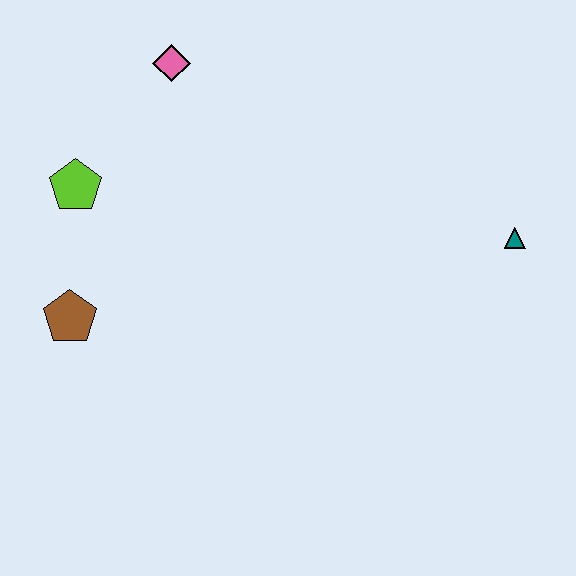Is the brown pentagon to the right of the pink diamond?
No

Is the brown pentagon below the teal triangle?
Yes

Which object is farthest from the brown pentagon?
The teal triangle is farthest from the brown pentagon.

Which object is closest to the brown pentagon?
The lime pentagon is closest to the brown pentagon.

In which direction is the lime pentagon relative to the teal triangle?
The lime pentagon is to the left of the teal triangle.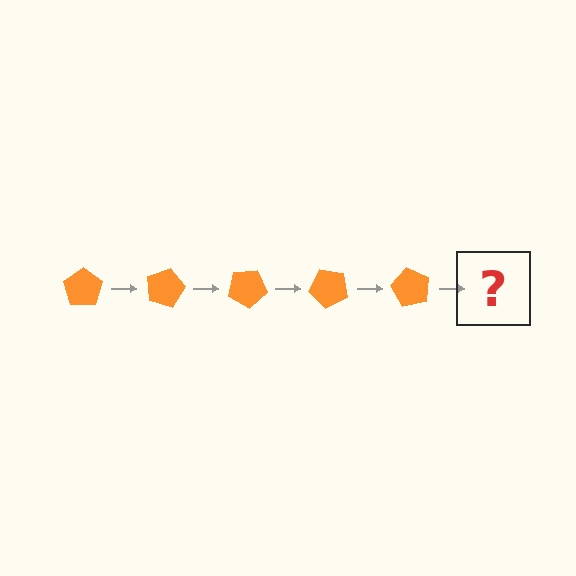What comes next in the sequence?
The next element should be an orange pentagon rotated 75 degrees.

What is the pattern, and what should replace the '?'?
The pattern is that the pentagon rotates 15 degrees each step. The '?' should be an orange pentagon rotated 75 degrees.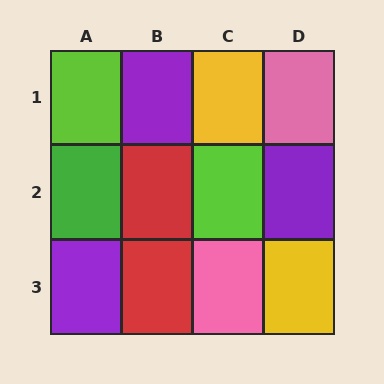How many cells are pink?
2 cells are pink.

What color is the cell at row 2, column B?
Red.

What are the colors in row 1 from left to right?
Lime, purple, yellow, pink.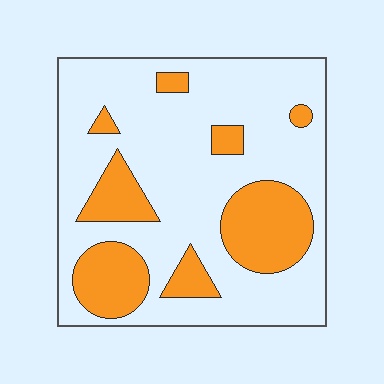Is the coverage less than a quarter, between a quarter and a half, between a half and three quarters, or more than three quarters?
Between a quarter and a half.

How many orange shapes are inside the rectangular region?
8.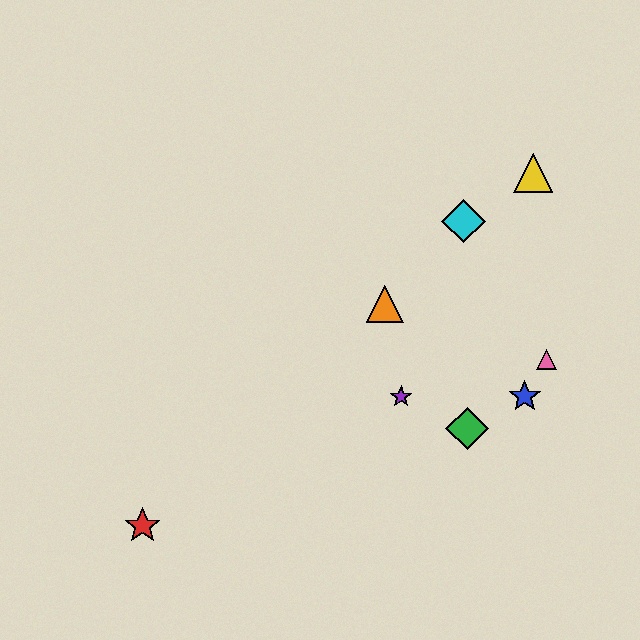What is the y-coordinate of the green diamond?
The green diamond is at y≈428.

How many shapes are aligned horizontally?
2 shapes (the blue star, the purple star) are aligned horizontally.